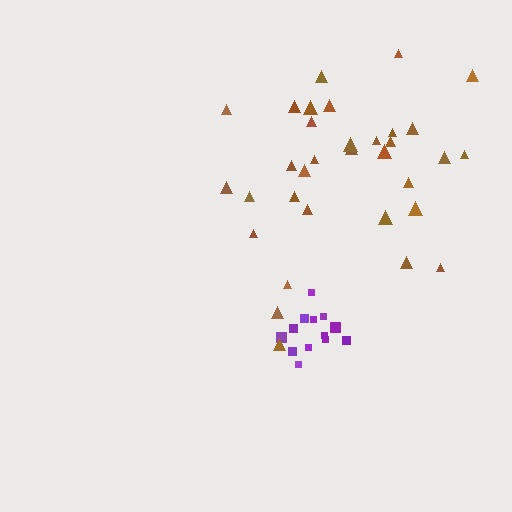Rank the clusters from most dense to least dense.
purple, brown.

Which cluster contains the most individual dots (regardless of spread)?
Brown (33).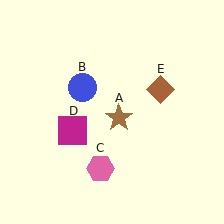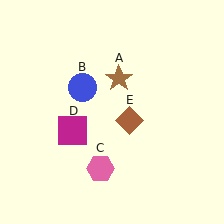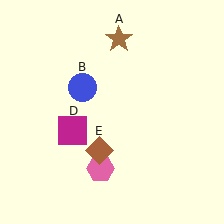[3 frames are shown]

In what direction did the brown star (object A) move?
The brown star (object A) moved up.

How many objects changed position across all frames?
2 objects changed position: brown star (object A), brown diamond (object E).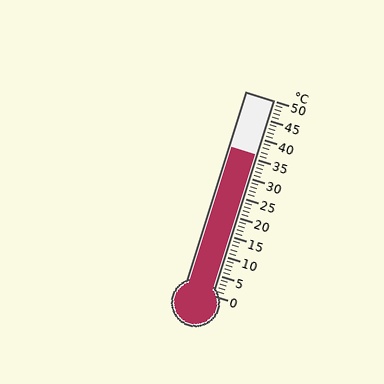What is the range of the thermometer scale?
The thermometer scale ranges from 0°C to 50°C.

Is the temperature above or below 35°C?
The temperature is above 35°C.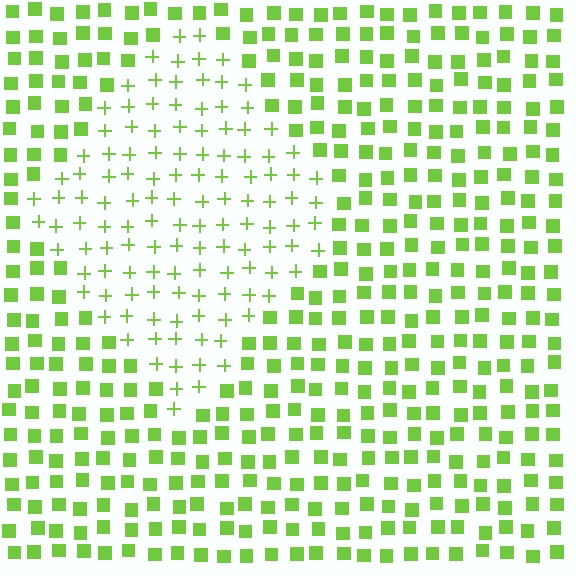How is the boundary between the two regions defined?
The boundary is defined by a change in element shape: plus signs inside vs. squares outside. All elements share the same color and spacing.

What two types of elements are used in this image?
The image uses plus signs inside the diamond region and squares outside it.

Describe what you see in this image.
The image is filled with small lime elements arranged in a uniform grid. A diamond-shaped region contains plus signs, while the surrounding area contains squares. The boundary is defined purely by the change in element shape.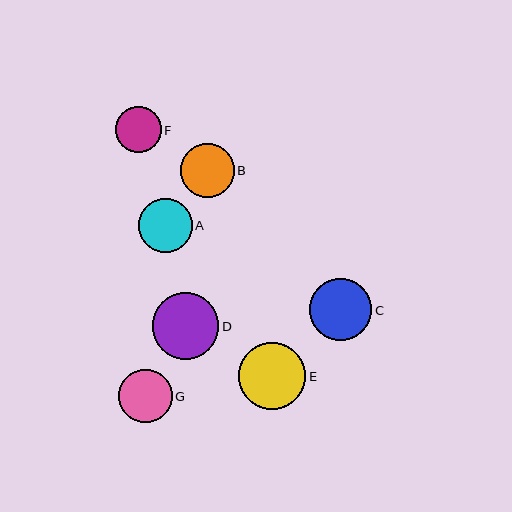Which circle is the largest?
Circle E is the largest with a size of approximately 67 pixels.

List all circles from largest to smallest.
From largest to smallest: E, D, C, B, A, G, F.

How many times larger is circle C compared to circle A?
Circle C is approximately 1.2 times the size of circle A.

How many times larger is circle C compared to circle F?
Circle C is approximately 1.3 times the size of circle F.